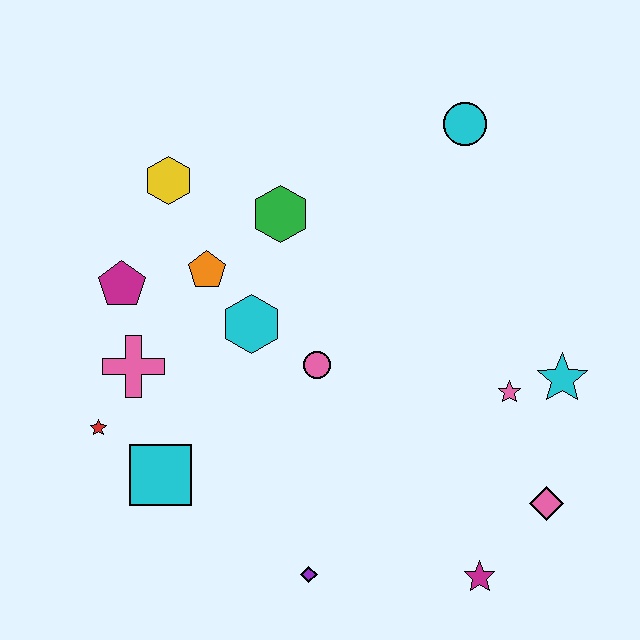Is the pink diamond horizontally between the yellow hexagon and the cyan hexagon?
No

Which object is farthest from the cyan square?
The cyan circle is farthest from the cyan square.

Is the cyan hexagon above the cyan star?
Yes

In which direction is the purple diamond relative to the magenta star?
The purple diamond is to the left of the magenta star.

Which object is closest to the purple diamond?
The magenta star is closest to the purple diamond.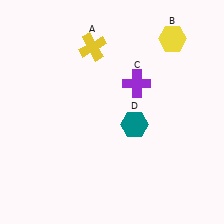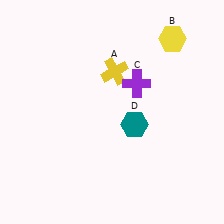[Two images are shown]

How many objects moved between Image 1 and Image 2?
1 object moved between the two images.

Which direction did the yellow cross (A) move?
The yellow cross (A) moved down.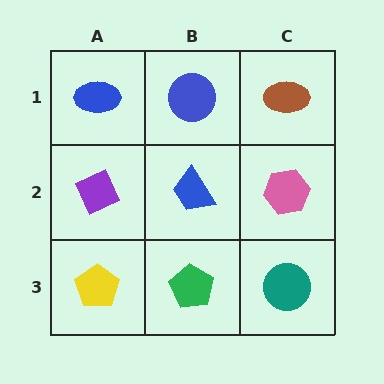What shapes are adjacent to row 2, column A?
A blue ellipse (row 1, column A), a yellow pentagon (row 3, column A), a blue trapezoid (row 2, column B).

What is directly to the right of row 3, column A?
A green pentagon.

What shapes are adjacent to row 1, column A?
A purple diamond (row 2, column A), a blue circle (row 1, column B).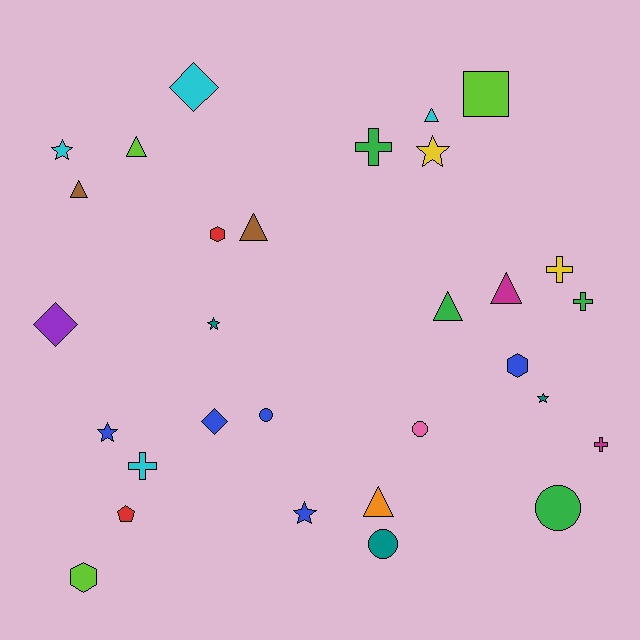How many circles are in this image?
There are 4 circles.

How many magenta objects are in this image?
There are 2 magenta objects.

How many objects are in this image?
There are 30 objects.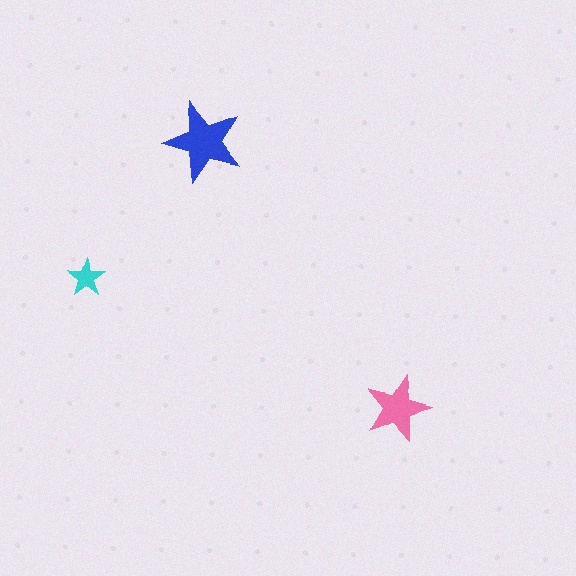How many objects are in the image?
There are 3 objects in the image.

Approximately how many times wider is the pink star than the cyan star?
About 2 times wider.